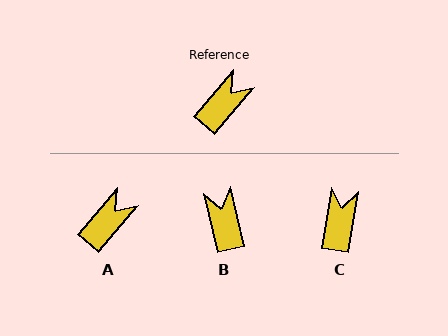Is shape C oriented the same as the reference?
No, it is off by about 31 degrees.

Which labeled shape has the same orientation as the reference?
A.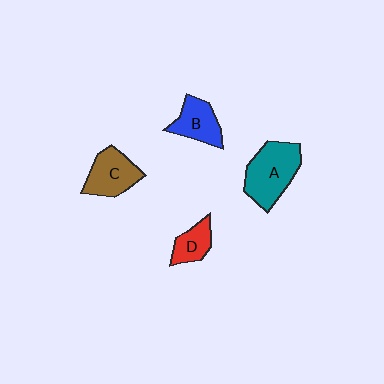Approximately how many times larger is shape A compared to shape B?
Approximately 1.6 times.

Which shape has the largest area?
Shape A (teal).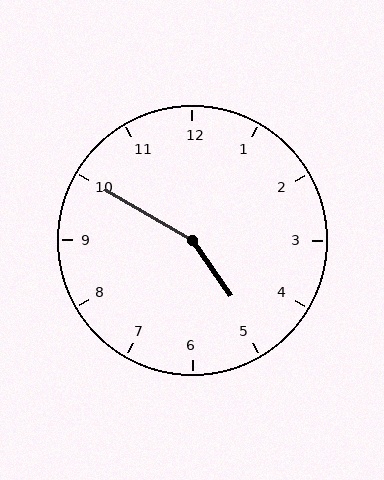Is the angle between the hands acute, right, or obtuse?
It is obtuse.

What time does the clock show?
4:50.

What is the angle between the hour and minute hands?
Approximately 155 degrees.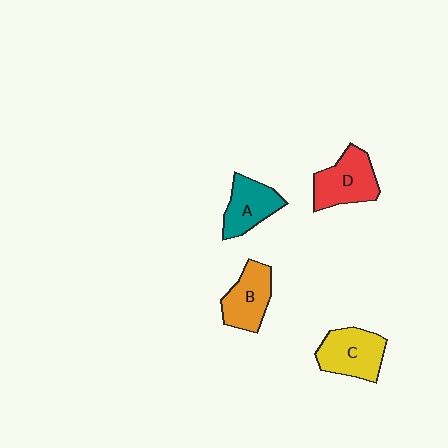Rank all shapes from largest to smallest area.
From largest to smallest: D (red), C (yellow), B (orange), A (teal).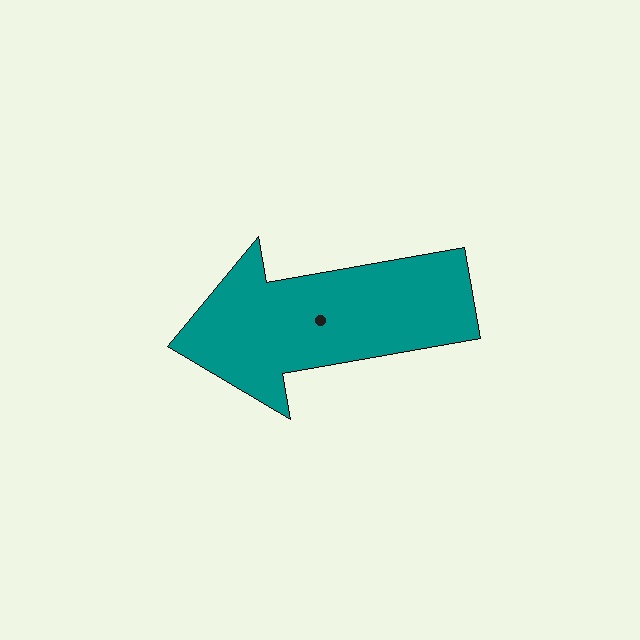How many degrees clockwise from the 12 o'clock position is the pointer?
Approximately 260 degrees.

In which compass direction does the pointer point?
West.